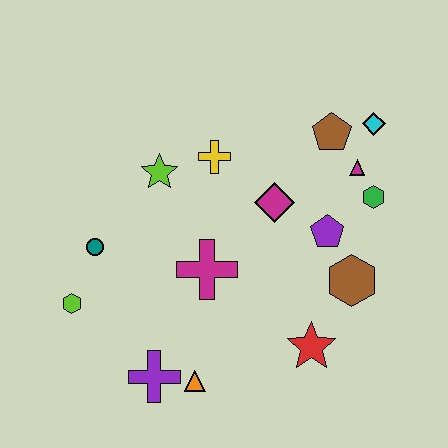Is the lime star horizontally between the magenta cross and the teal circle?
Yes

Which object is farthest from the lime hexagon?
The cyan diamond is farthest from the lime hexagon.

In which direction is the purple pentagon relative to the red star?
The purple pentagon is above the red star.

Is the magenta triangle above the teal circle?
Yes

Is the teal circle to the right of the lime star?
No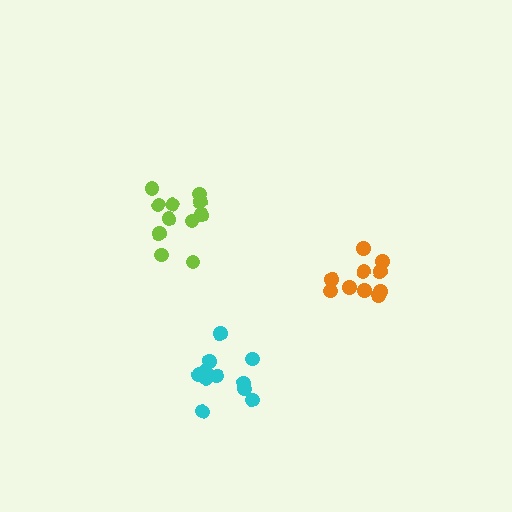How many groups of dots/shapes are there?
There are 3 groups.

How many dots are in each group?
Group 1: 11 dots, Group 2: 10 dots, Group 3: 11 dots (32 total).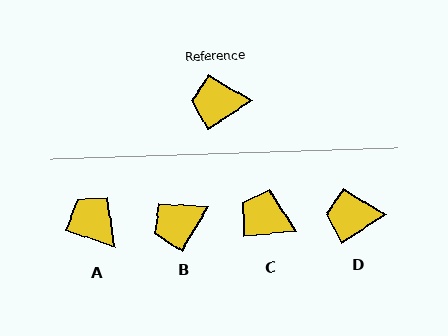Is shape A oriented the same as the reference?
No, it is off by about 50 degrees.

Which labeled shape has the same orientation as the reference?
D.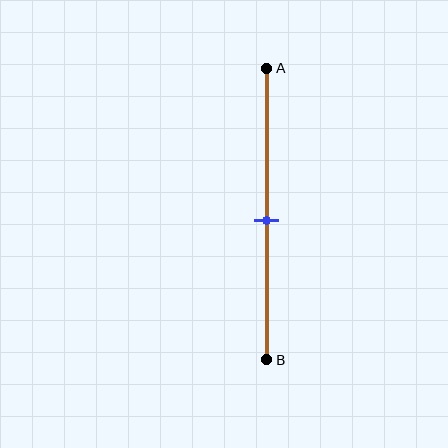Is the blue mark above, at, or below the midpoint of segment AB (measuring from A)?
The blue mark is approximately at the midpoint of segment AB.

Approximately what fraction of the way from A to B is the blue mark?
The blue mark is approximately 50% of the way from A to B.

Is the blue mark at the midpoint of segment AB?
Yes, the mark is approximately at the midpoint.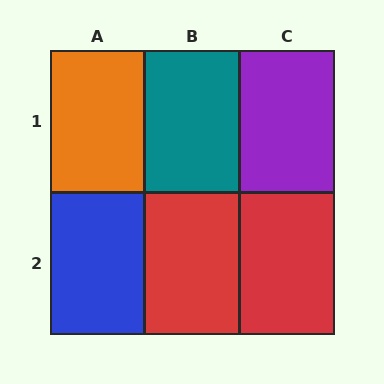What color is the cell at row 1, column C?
Purple.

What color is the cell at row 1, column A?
Orange.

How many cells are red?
2 cells are red.